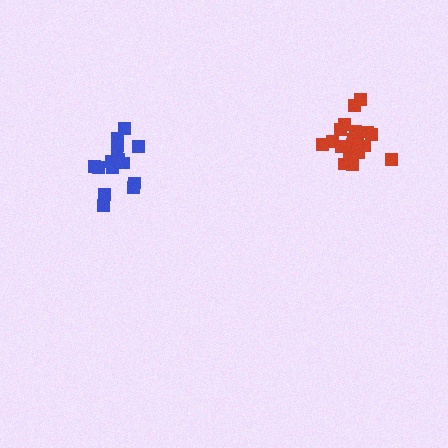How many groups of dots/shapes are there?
There are 2 groups.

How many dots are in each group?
Group 1: 15 dots, Group 2: 20 dots (35 total).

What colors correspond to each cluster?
The clusters are colored: blue, red.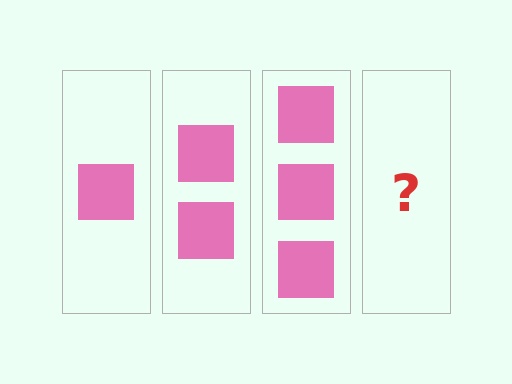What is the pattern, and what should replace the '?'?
The pattern is that each step adds one more square. The '?' should be 4 squares.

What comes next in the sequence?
The next element should be 4 squares.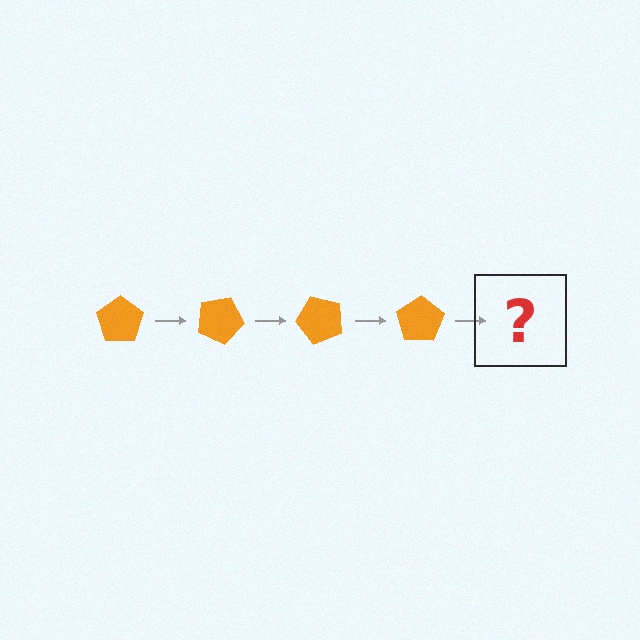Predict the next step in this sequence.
The next step is an orange pentagon rotated 100 degrees.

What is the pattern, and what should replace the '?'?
The pattern is that the pentagon rotates 25 degrees each step. The '?' should be an orange pentagon rotated 100 degrees.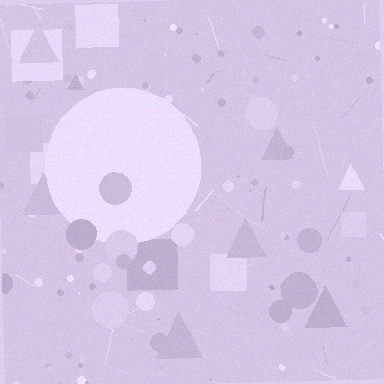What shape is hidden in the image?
A circle is hidden in the image.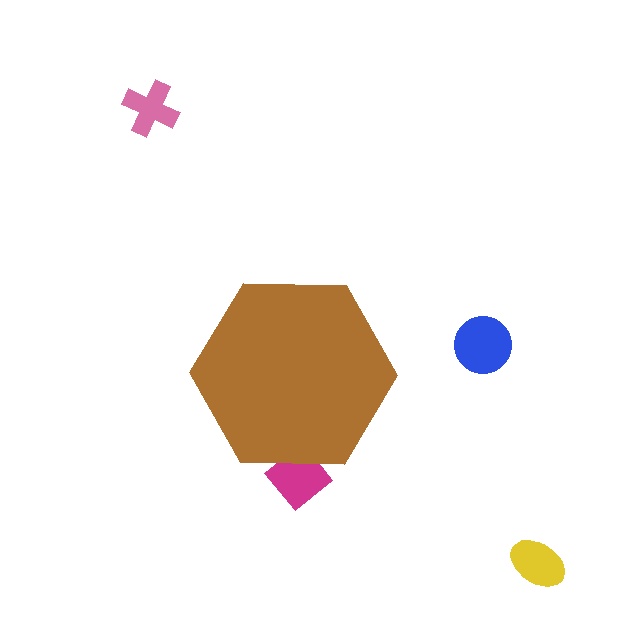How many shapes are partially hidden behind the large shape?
1 shape is partially hidden.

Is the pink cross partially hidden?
No, the pink cross is fully visible.